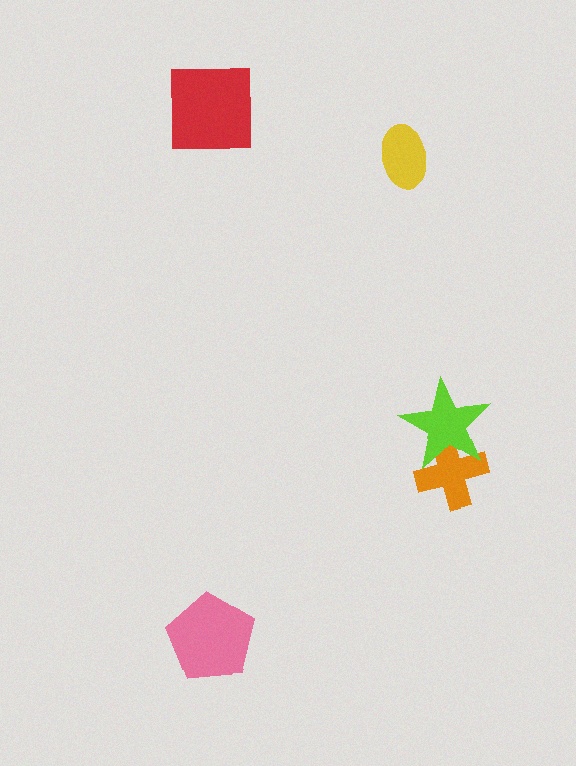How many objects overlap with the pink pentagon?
0 objects overlap with the pink pentagon.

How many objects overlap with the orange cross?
1 object overlaps with the orange cross.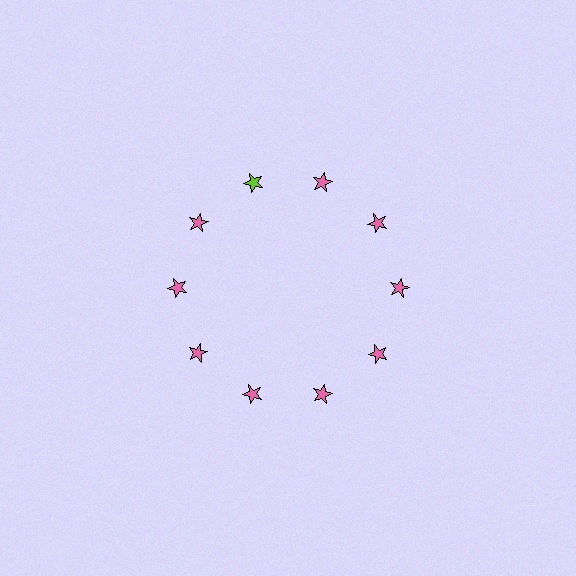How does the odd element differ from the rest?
It has a different color: lime instead of pink.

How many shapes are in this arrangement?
There are 10 shapes arranged in a ring pattern.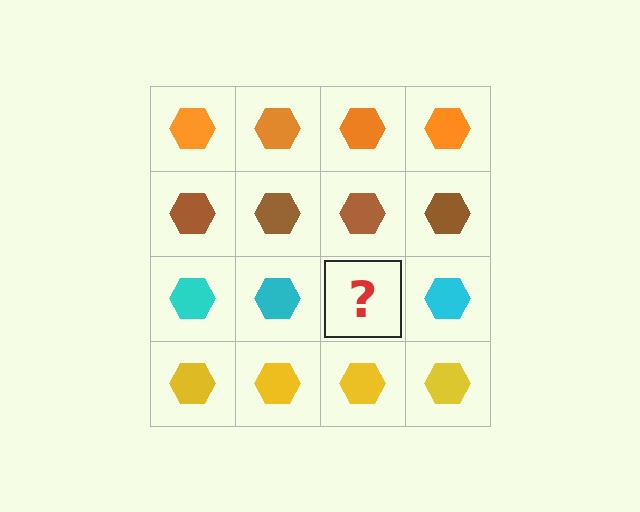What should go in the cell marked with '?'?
The missing cell should contain a cyan hexagon.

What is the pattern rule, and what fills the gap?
The rule is that each row has a consistent color. The gap should be filled with a cyan hexagon.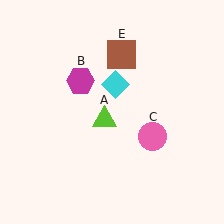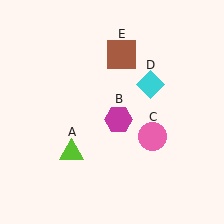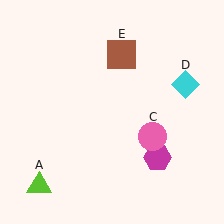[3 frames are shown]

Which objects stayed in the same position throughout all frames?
Pink circle (object C) and brown square (object E) remained stationary.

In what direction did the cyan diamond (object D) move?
The cyan diamond (object D) moved right.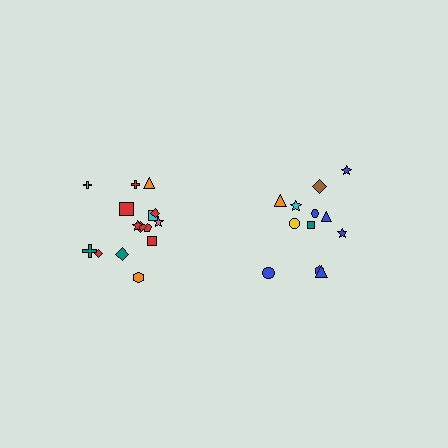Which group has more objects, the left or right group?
The left group.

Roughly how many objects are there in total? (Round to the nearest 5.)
Roughly 25 objects in total.